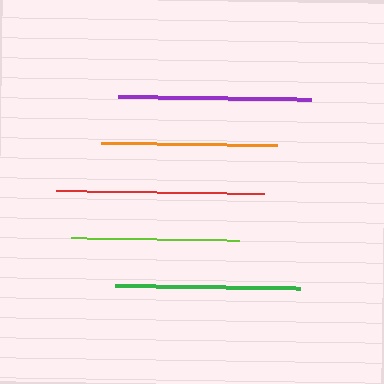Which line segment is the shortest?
The lime line is the shortest at approximately 168 pixels.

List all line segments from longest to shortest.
From longest to shortest: red, purple, green, orange, lime.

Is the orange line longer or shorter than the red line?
The red line is longer than the orange line.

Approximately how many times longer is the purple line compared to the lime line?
The purple line is approximately 1.2 times the length of the lime line.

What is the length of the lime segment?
The lime segment is approximately 168 pixels long.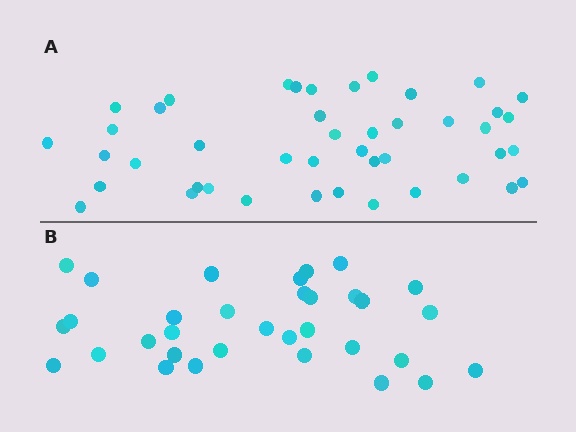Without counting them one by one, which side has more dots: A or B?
Region A (the top region) has more dots.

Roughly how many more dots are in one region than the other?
Region A has roughly 12 or so more dots than region B.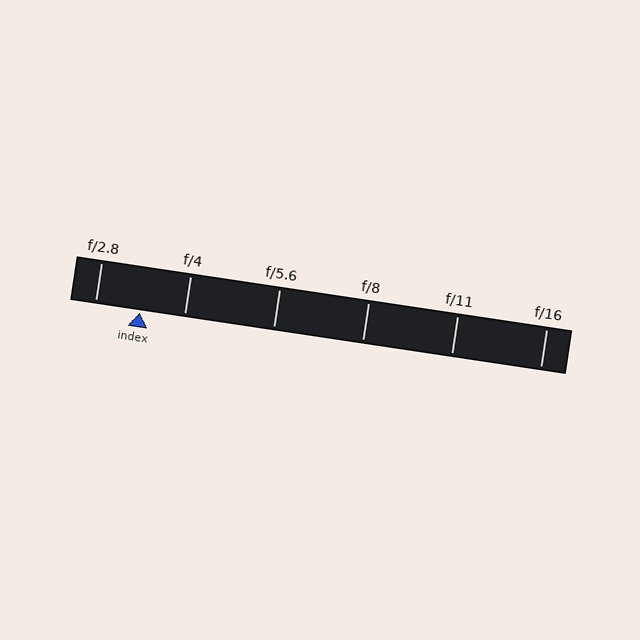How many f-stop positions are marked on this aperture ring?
There are 6 f-stop positions marked.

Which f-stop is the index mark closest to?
The index mark is closest to f/4.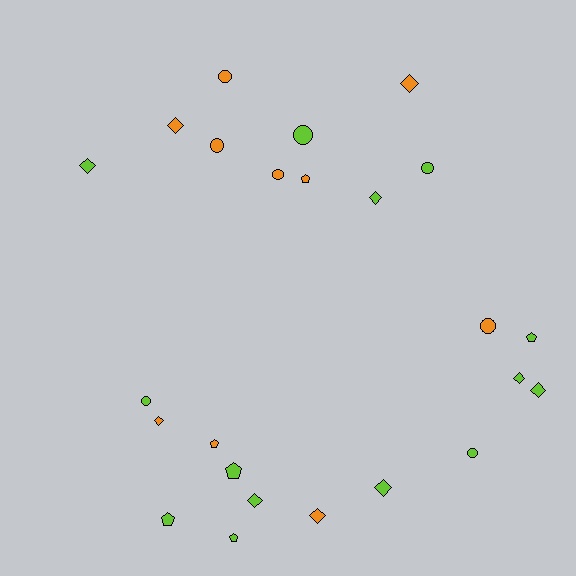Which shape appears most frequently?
Diamond, with 10 objects.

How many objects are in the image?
There are 24 objects.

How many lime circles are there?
There are 4 lime circles.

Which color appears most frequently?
Lime, with 14 objects.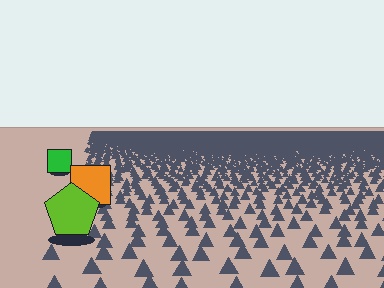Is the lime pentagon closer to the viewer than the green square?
Yes. The lime pentagon is closer — you can tell from the texture gradient: the ground texture is coarser near it.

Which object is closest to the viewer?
The lime pentagon is closest. The texture marks near it are larger and more spread out.